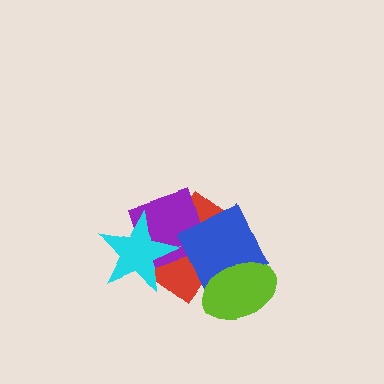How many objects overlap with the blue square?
3 objects overlap with the blue square.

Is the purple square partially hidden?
Yes, it is partially covered by another shape.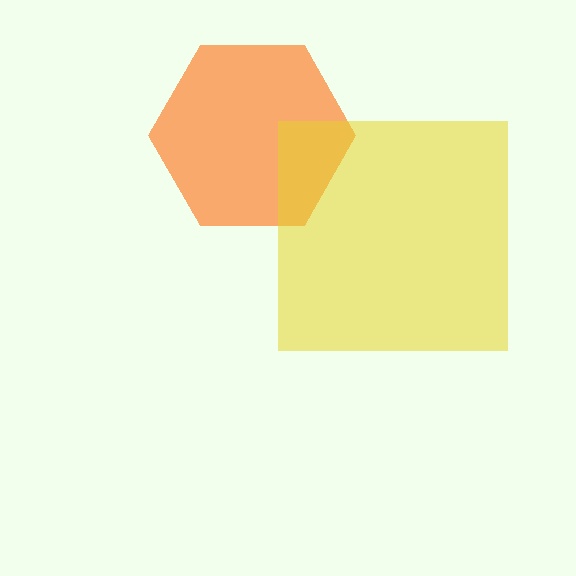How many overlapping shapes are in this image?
There are 2 overlapping shapes in the image.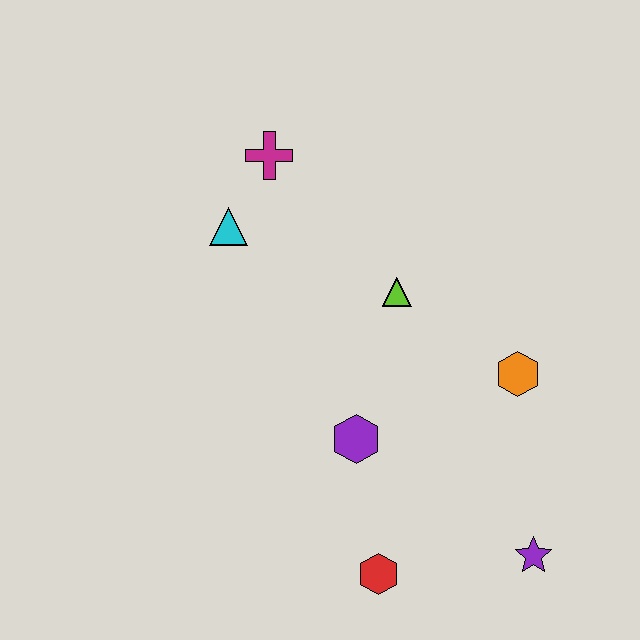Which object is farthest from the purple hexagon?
The magenta cross is farthest from the purple hexagon.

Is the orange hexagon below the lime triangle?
Yes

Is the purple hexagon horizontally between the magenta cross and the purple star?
Yes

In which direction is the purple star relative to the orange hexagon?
The purple star is below the orange hexagon.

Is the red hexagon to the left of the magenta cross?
No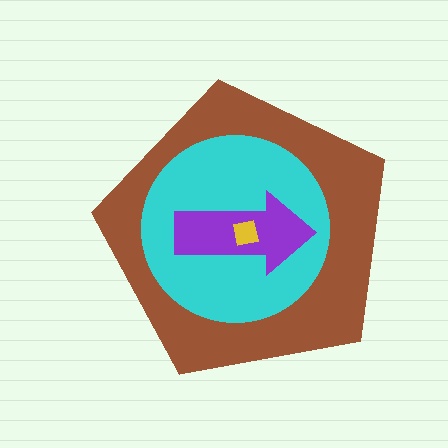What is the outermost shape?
The brown pentagon.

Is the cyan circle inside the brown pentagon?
Yes.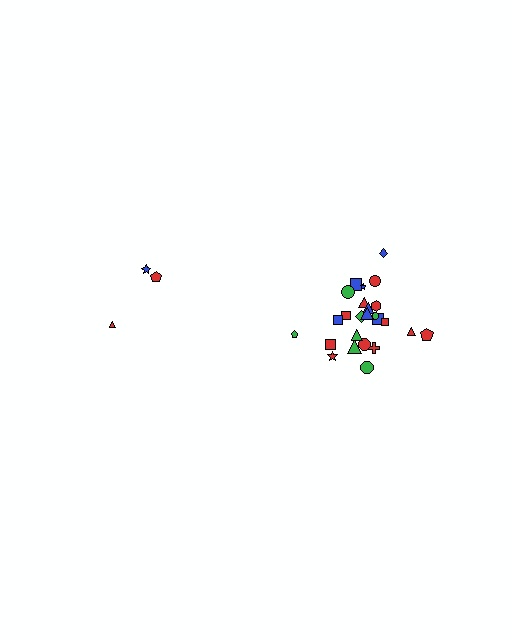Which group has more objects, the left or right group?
The right group.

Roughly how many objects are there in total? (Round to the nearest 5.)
Roughly 30 objects in total.